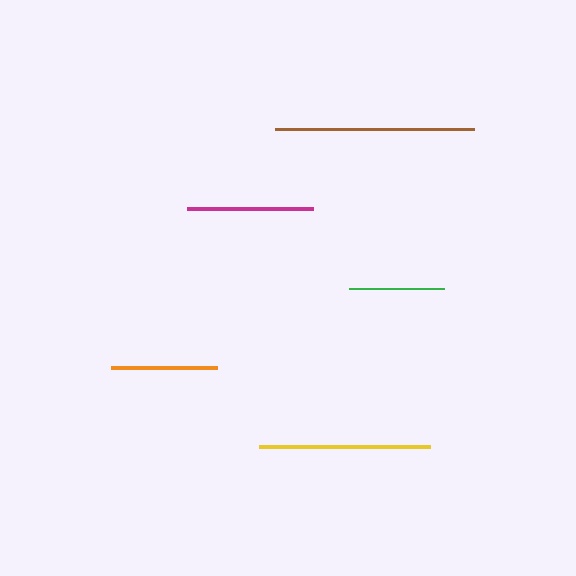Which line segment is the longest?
The brown line is the longest at approximately 198 pixels.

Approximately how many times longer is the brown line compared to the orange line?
The brown line is approximately 1.9 times the length of the orange line.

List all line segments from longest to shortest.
From longest to shortest: brown, yellow, magenta, orange, green.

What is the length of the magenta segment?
The magenta segment is approximately 126 pixels long.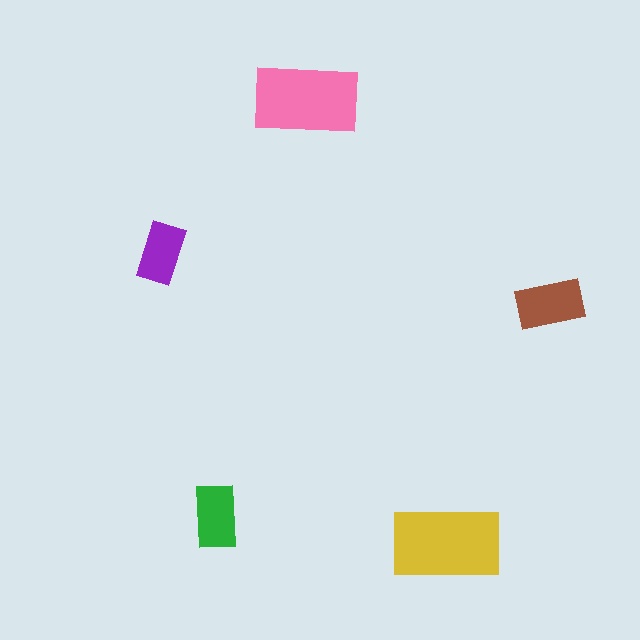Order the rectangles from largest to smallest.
the yellow one, the pink one, the brown one, the green one, the purple one.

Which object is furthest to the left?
The purple rectangle is leftmost.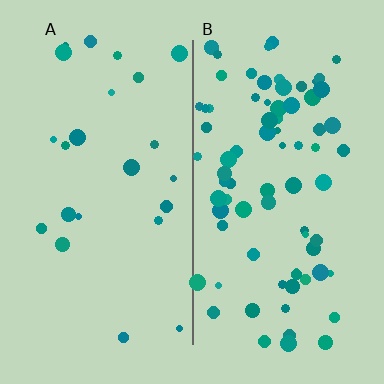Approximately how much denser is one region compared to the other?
Approximately 3.3× — region B over region A.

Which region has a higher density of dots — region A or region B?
B (the right).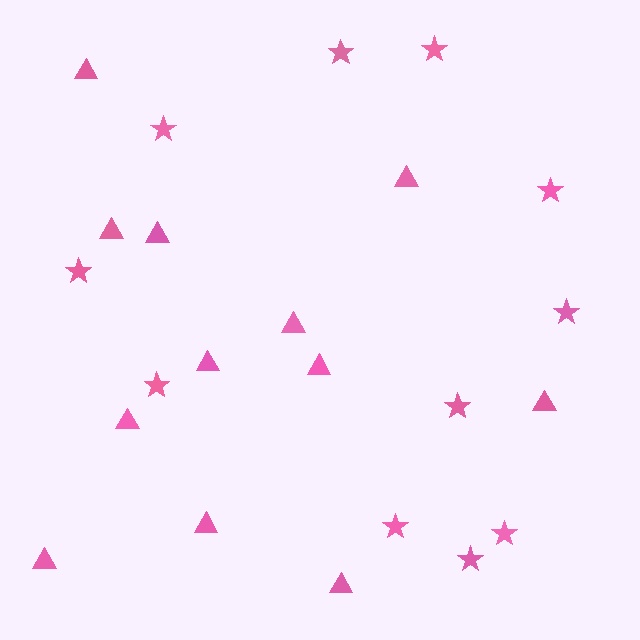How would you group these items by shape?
There are 2 groups: one group of triangles (12) and one group of stars (11).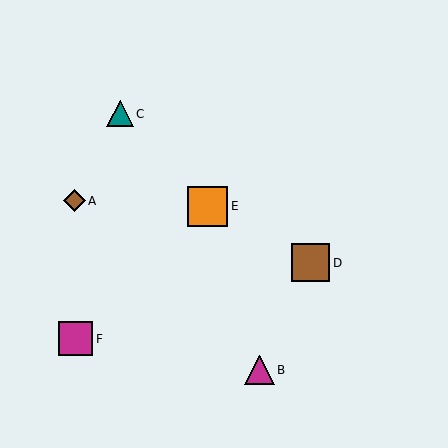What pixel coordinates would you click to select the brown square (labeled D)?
Click at (310, 263) to select the brown square D.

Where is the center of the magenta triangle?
The center of the magenta triangle is at (260, 370).